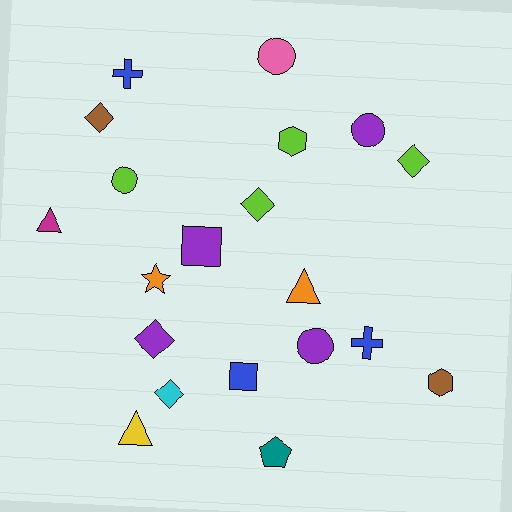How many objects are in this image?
There are 20 objects.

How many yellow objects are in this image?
There is 1 yellow object.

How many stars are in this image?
There is 1 star.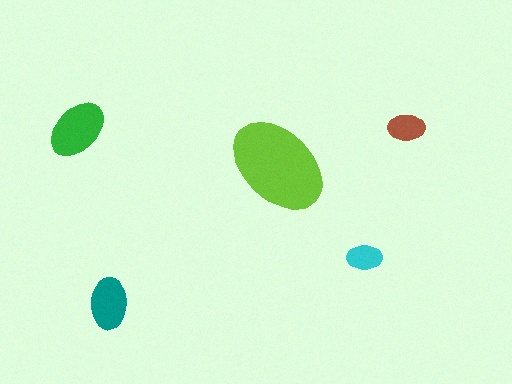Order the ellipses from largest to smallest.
the lime one, the green one, the teal one, the brown one, the cyan one.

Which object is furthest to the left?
The green ellipse is leftmost.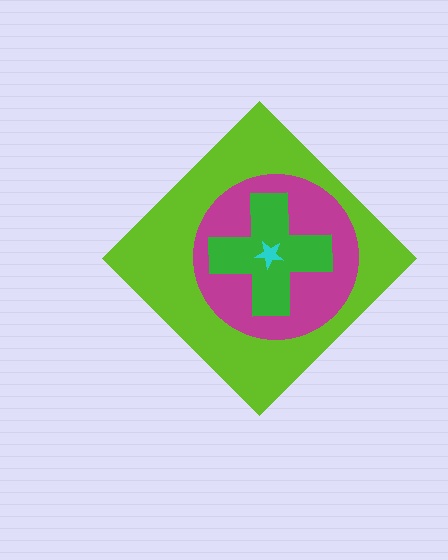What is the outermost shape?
The lime diamond.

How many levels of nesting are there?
4.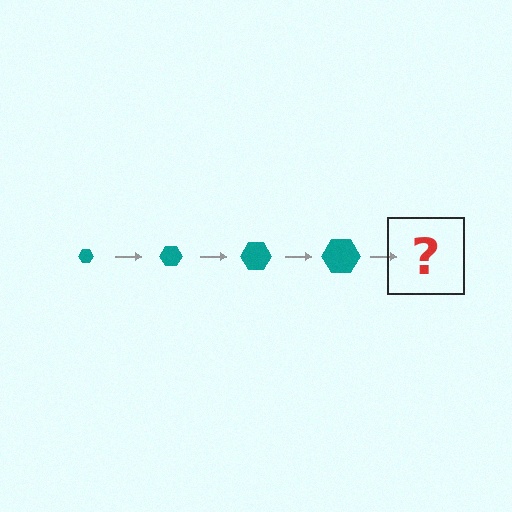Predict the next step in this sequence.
The next step is a teal hexagon, larger than the previous one.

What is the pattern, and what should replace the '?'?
The pattern is that the hexagon gets progressively larger each step. The '?' should be a teal hexagon, larger than the previous one.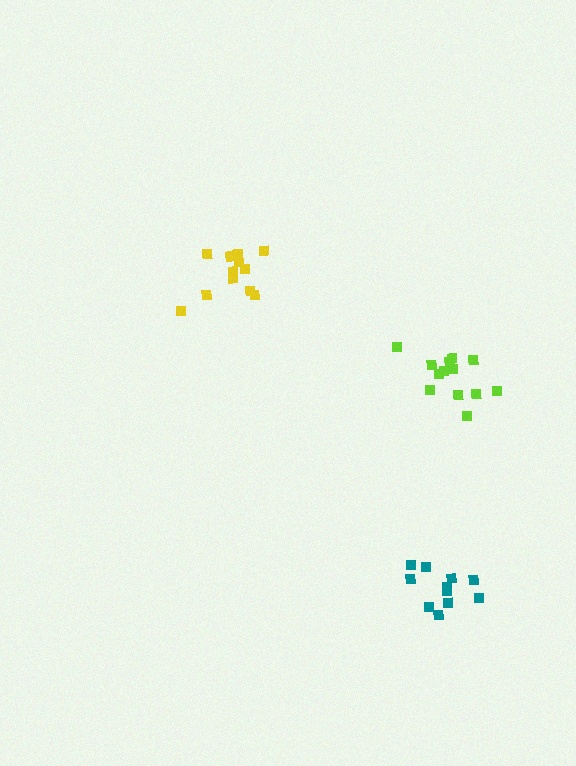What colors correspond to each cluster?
The clusters are colored: teal, lime, yellow.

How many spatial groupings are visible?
There are 3 spatial groupings.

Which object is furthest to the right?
The lime cluster is rightmost.